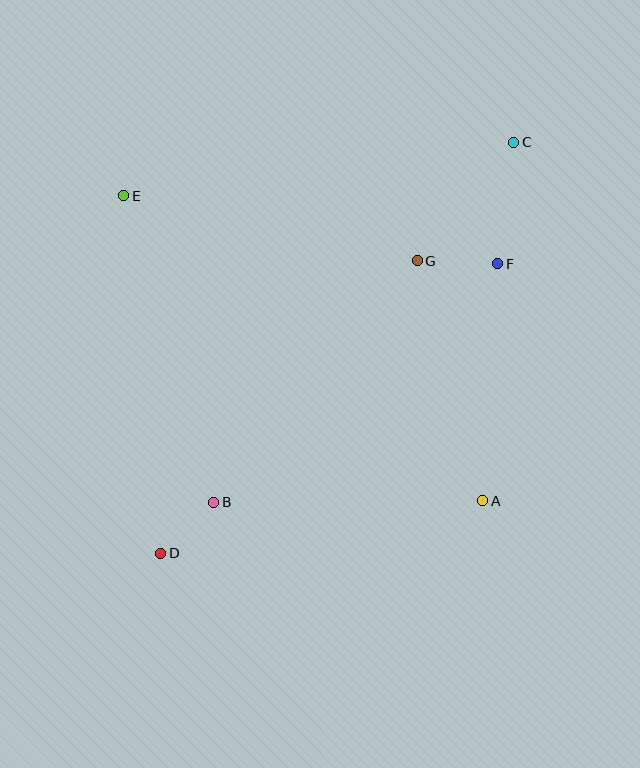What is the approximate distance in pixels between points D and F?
The distance between D and F is approximately 444 pixels.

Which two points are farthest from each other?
Points C and D are farthest from each other.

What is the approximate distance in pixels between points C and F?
The distance between C and F is approximately 123 pixels.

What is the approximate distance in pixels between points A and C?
The distance between A and C is approximately 359 pixels.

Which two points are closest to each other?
Points B and D are closest to each other.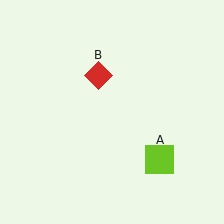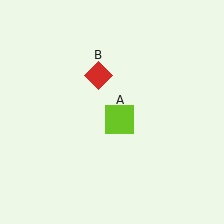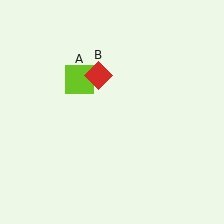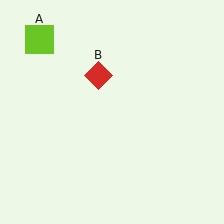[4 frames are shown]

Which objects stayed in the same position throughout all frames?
Red diamond (object B) remained stationary.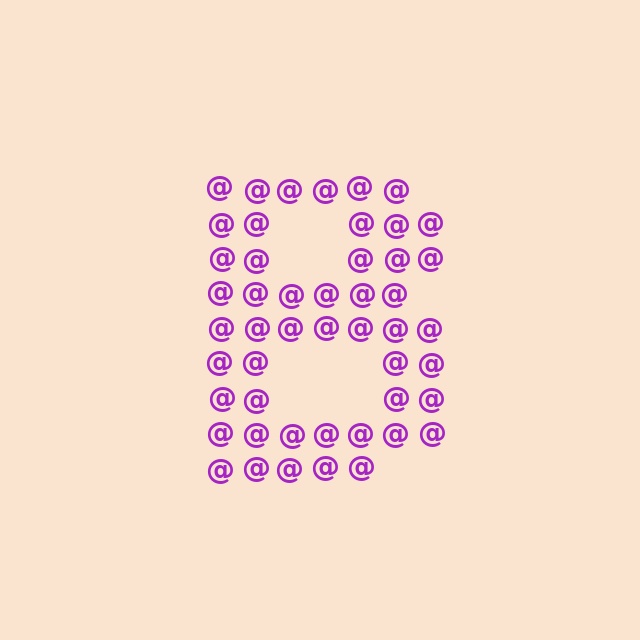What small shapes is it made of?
It is made of small at signs.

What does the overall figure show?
The overall figure shows the letter B.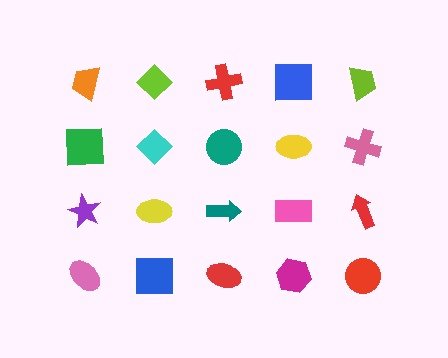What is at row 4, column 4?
A magenta hexagon.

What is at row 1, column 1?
An orange trapezoid.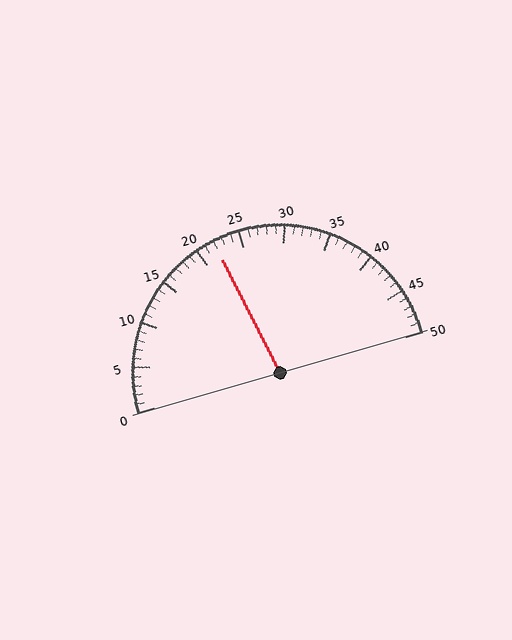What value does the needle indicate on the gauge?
The needle indicates approximately 22.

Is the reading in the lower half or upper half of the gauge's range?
The reading is in the lower half of the range (0 to 50).